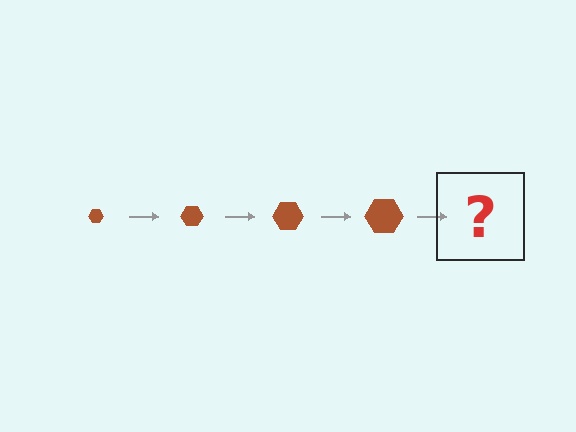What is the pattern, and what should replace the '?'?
The pattern is that the hexagon gets progressively larger each step. The '?' should be a brown hexagon, larger than the previous one.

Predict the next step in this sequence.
The next step is a brown hexagon, larger than the previous one.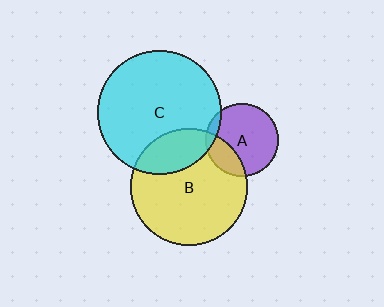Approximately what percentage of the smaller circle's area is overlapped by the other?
Approximately 25%.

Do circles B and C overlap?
Yes.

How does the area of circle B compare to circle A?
Approximately 2.5 times.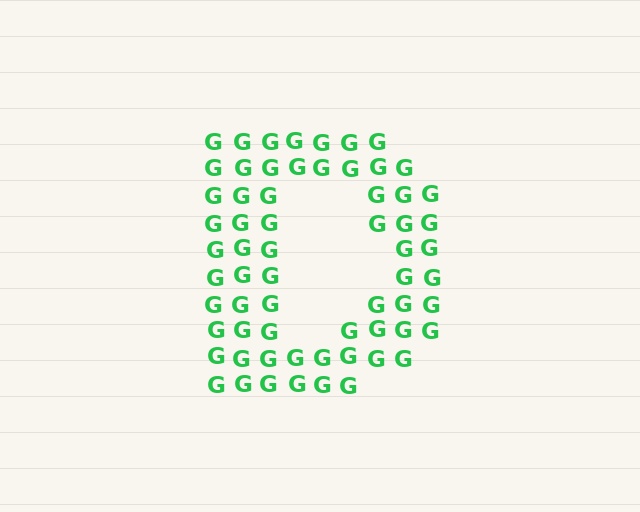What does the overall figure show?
The overall figure shows the letter D.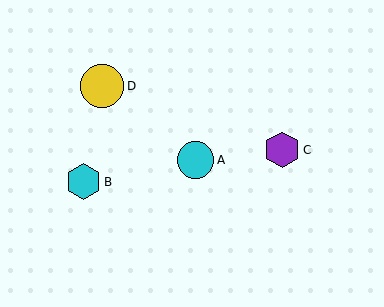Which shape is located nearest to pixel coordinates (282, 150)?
The purple hexagon (labeled C) at (282, 150) is nearest to that location.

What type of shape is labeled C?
Shape C is a purple hexagon.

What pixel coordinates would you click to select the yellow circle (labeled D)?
Click at (102, 86) to select the yellow circle D.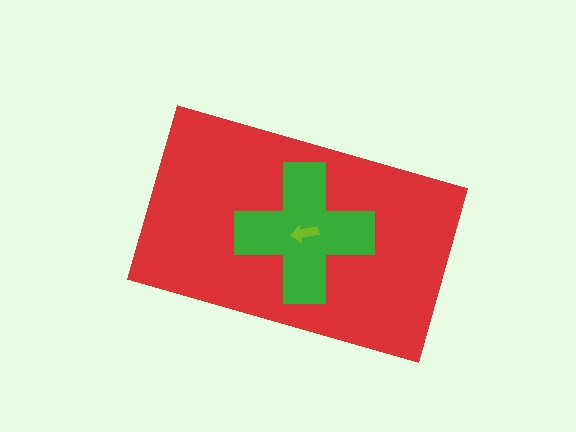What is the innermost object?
The lime arrow.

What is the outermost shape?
The red rectangle.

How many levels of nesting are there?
3.